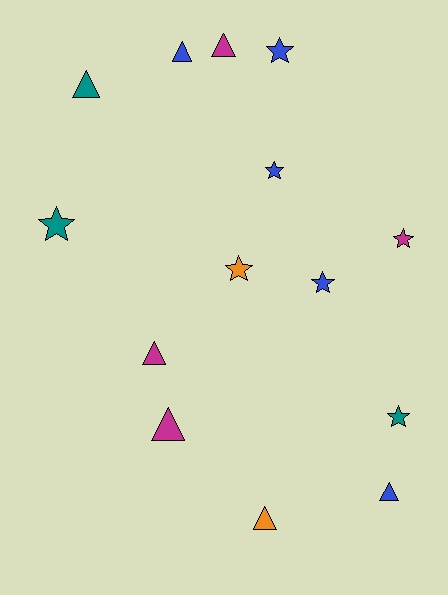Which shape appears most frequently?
Star, with 7 objects.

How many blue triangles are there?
There are 2 blue triangles.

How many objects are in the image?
There are 14 objects.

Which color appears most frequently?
Blue, with 5 objects.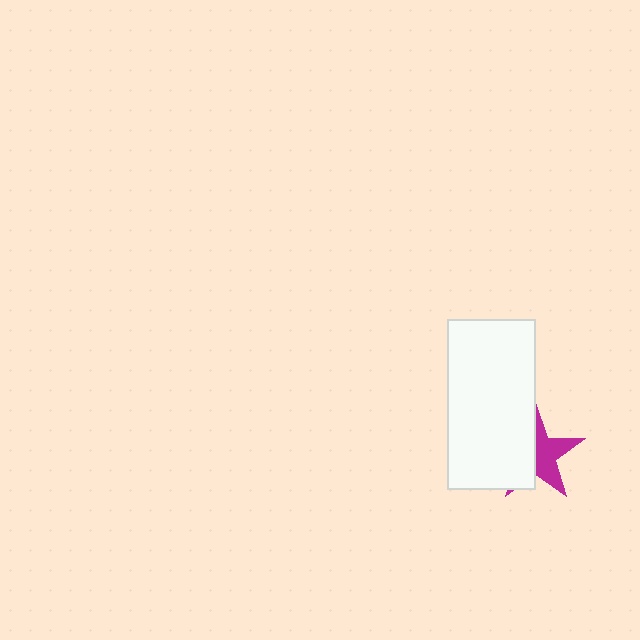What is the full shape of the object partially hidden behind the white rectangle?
The partially hidden object is a magenta star.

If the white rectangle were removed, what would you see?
You would see the complete magenta star.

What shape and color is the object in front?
The object in front is a white rectangle.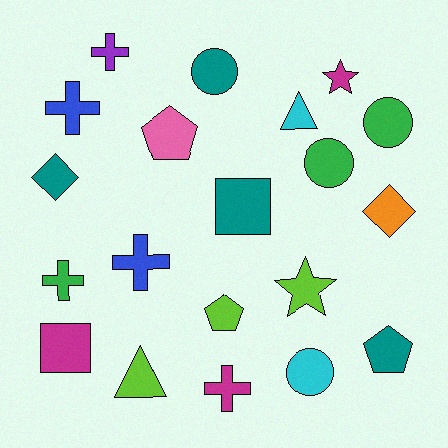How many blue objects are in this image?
There are 2 blue objects.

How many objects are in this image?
There are 20 objects.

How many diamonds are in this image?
There are 2 diamonds.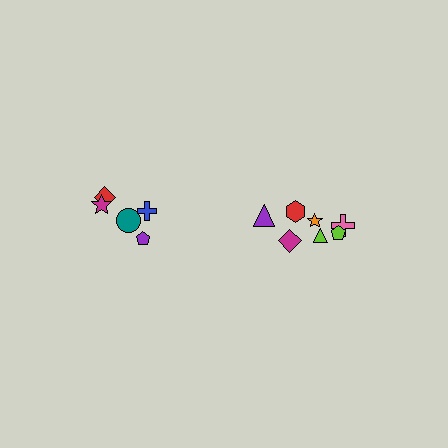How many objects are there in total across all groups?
There are 12 objects.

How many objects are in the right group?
There are 7 objects.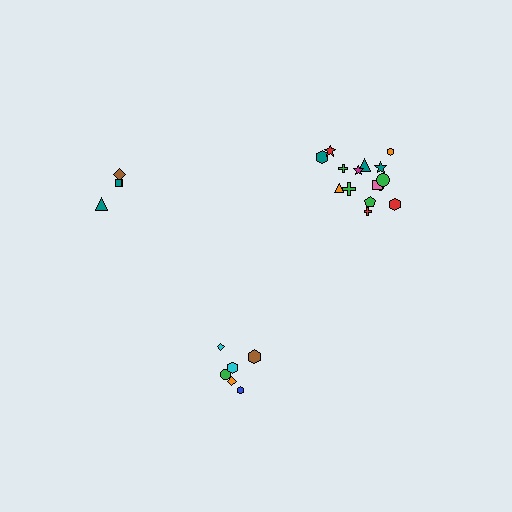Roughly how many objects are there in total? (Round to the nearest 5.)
Roughly 25 objects in total.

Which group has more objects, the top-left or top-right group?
The top-right group.